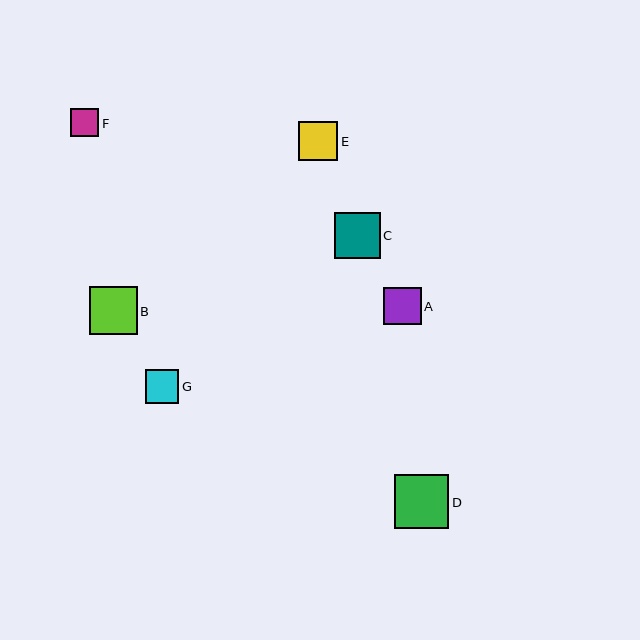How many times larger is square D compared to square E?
Square D is approximately 1.4 times the size of square E.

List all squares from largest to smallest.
From largest to smallest: D, B, C, E, A, G, F.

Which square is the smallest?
Square F is the smallest with a size of approximately 28 pixels.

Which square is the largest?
Square D is the largest with a size of approximately 54 pixels.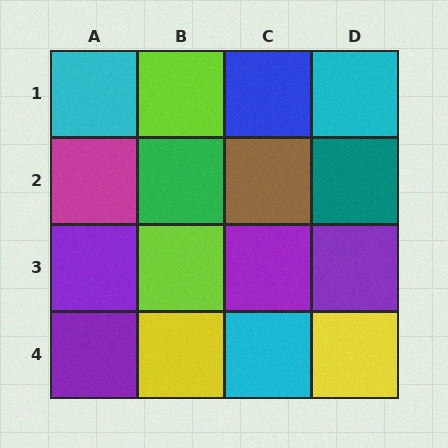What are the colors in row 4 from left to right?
Purple, yellow, cyan, yellow.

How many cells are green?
1 cell is green.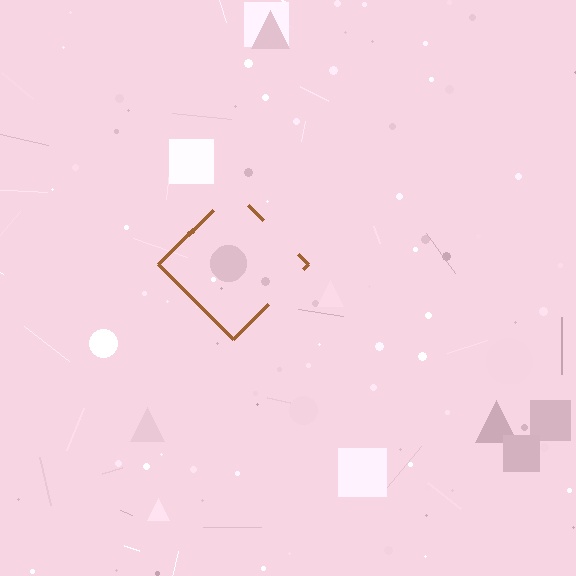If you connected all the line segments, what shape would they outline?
They would outline a diamond.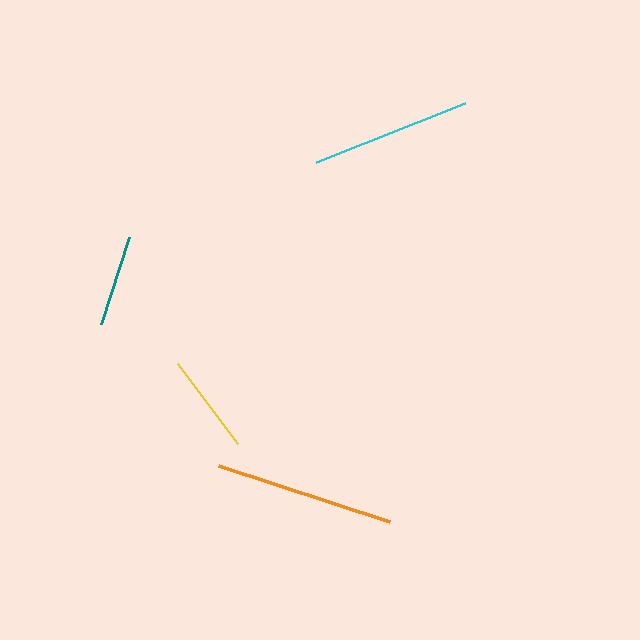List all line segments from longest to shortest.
From longest to shortest: orange, cyan, yellow, teal.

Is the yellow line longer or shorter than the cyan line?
The cyan line is longer than the yellow line.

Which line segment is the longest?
The orange line is the longest at approximately 180 pixels.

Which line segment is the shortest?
The teal line is the shortest at approximately 92 pixels.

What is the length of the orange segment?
The orange segment is approximately 180 pixels long.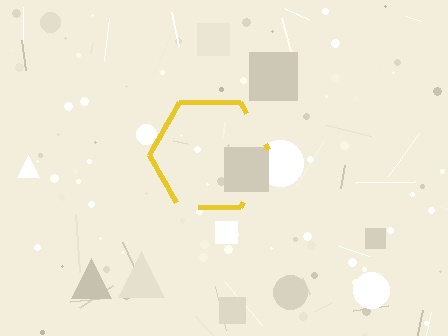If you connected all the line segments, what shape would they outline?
They would outline a hexagon.